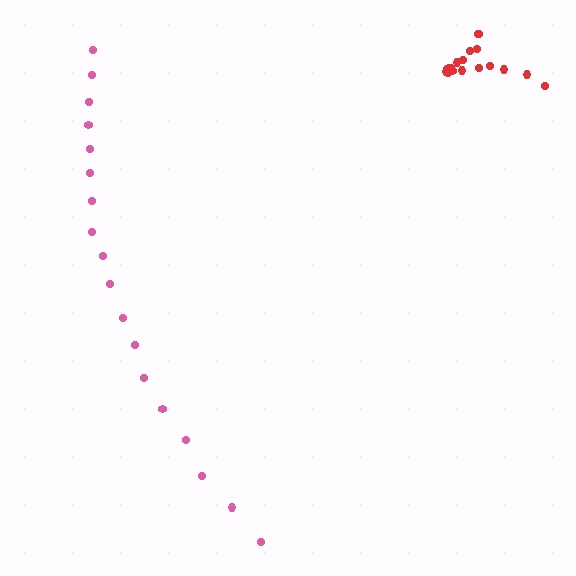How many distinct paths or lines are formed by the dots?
There are 2 distinct paths.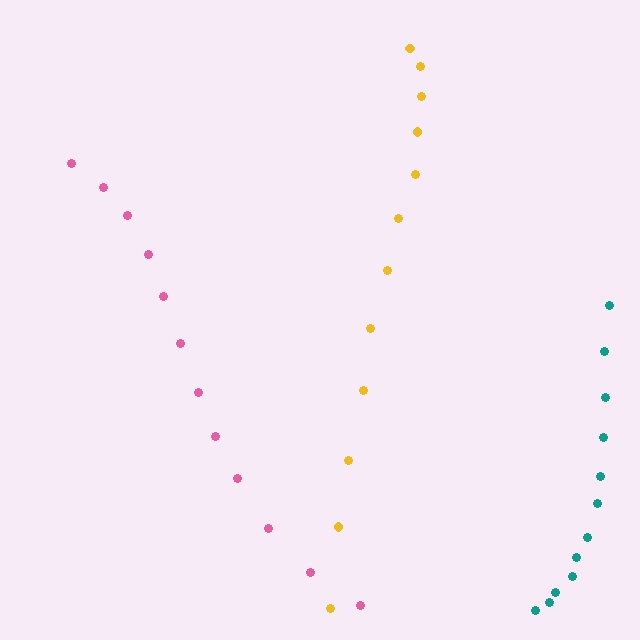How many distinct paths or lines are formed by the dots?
There are 3 distinct paths.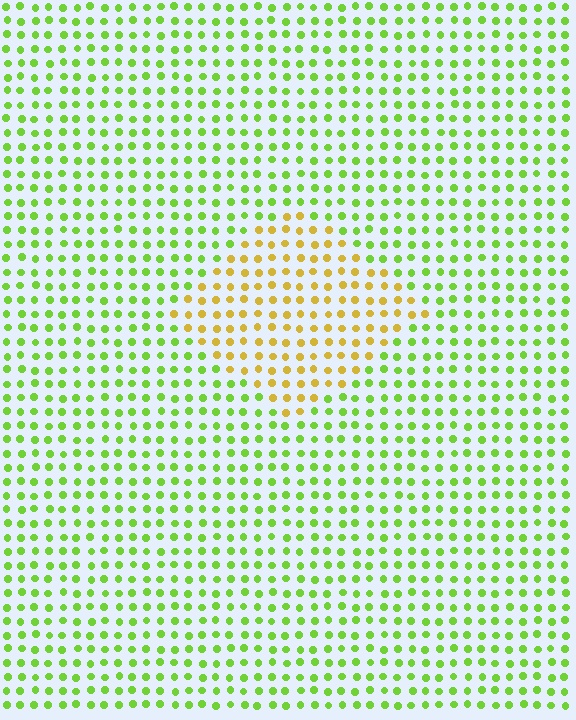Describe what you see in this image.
The image is filled with small lime elements in a uniform arrangement. A diamond-shaped region is visible where the elements are tinted to a slightly different hue, forming a subtle color boundary.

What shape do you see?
I see a diamond.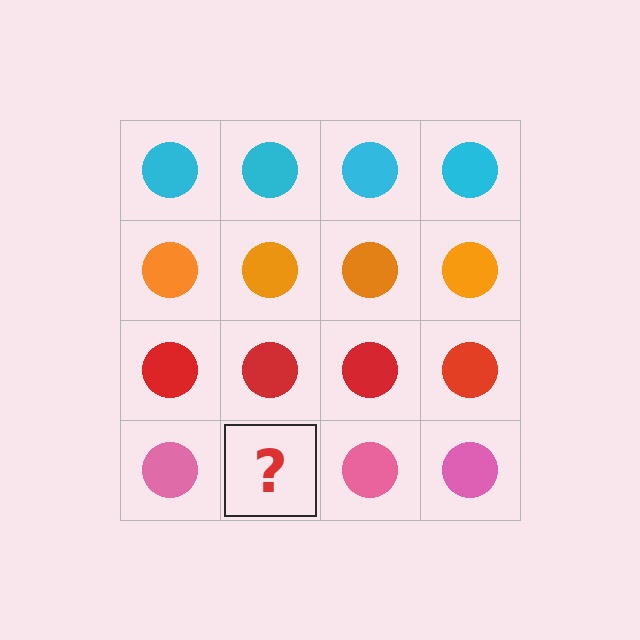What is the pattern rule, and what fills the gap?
The rule is that each row has a consistent color. The gap should be filled with a pink circle.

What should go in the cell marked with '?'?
The missing cell should contain a pink circle.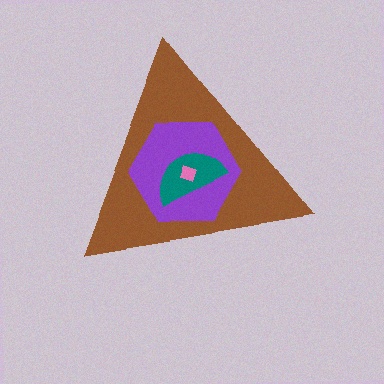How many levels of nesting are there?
4.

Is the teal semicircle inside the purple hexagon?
Yes.